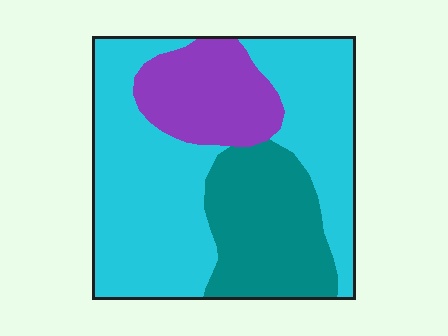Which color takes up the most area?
Cyan, at roughly 60%.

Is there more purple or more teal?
Teal.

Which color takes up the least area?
Purple, at roughly 20%.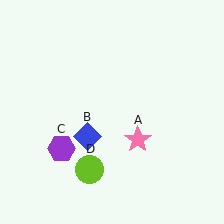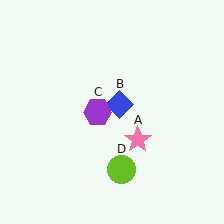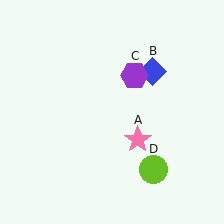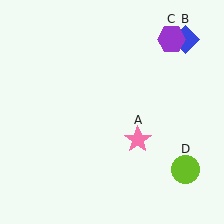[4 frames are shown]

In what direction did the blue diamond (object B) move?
The blue diamond (object B) moved up and to the right.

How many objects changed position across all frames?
3 objects changed position: blue diamond (object B), purple hexagon (object C), lime circle (object D).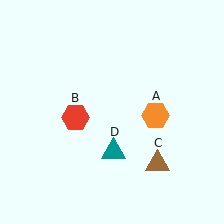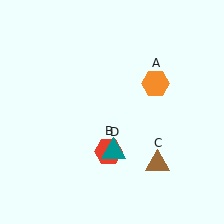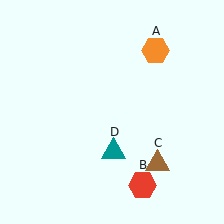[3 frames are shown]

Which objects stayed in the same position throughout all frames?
Brown triangle (object C) and teal triangle (object D) remained stationary.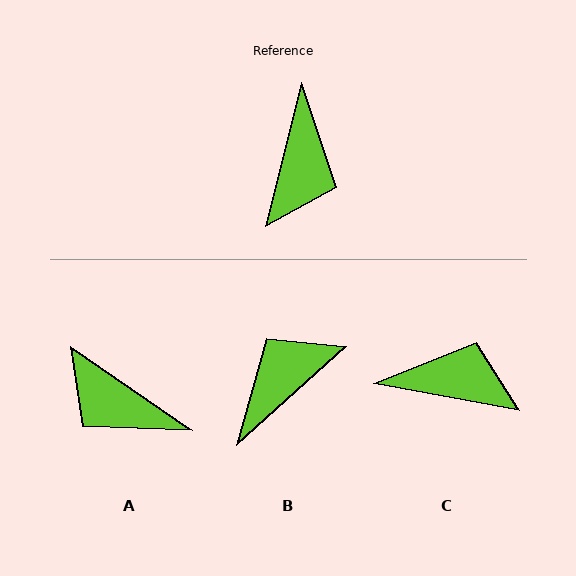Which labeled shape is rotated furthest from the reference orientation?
B, about 146 degrees away.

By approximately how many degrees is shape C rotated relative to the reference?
Approximately 94 degrees counter-clockwise.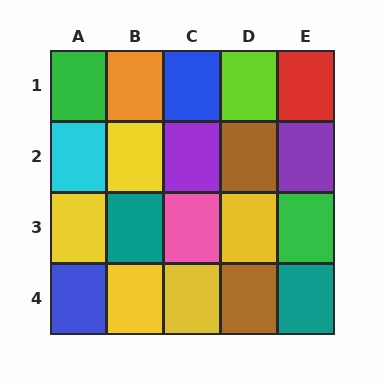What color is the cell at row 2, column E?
Purple.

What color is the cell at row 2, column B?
Yellow.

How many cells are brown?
2 cells are brown.